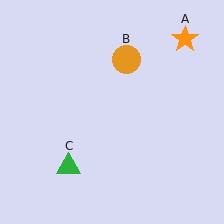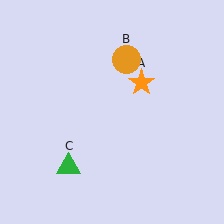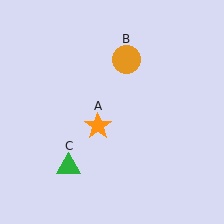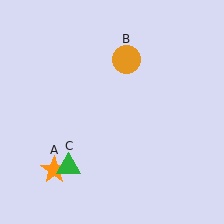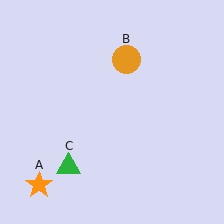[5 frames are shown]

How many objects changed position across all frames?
1 object changed position: orange star (object A).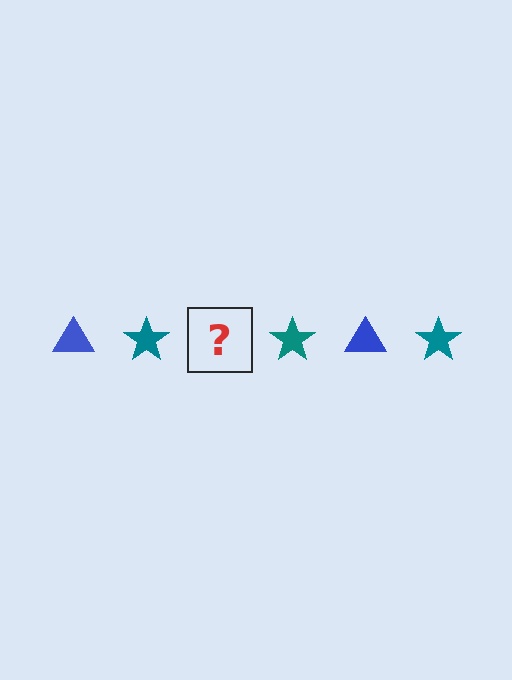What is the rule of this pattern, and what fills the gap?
The rule is that the pattern alternates between blue triangle and teal star. The gap should be filled with a blue triangle.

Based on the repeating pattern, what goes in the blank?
The blank should be a blue triangle.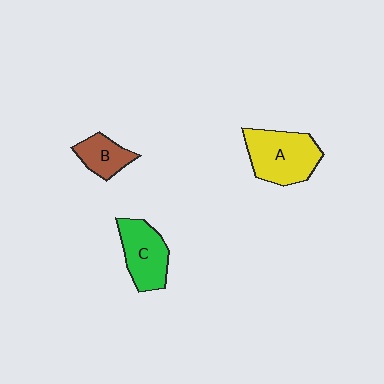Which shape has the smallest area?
Shape B (brown).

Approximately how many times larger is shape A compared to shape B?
Approximately 2.0 times.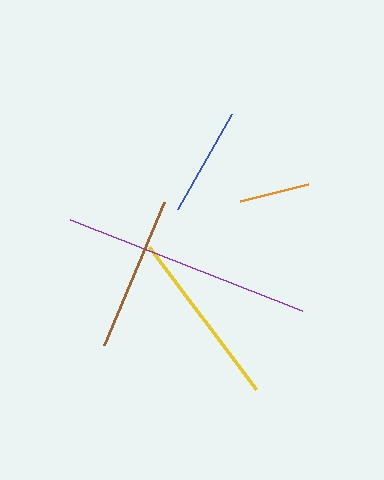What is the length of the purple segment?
The purple segment is approximately 249 pixels long.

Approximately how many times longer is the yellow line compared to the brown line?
The yellow line is approximately 1.2 times the length of the brown line.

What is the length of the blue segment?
The blue segment is approximately 109 pixels long.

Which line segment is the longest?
The purple line is the longest at approximately 249 pixels.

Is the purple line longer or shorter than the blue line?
The purple line is longer than the blue line.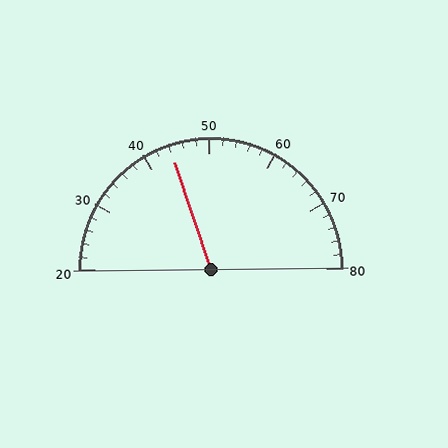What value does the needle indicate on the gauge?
The needle indicates approximately 44.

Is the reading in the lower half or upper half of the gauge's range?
The reading is in the lower half of the range (20 to 80).